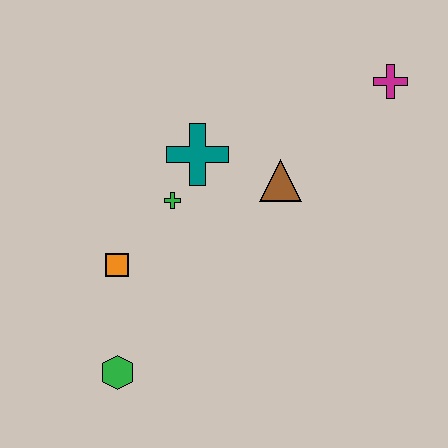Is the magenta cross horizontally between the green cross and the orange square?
No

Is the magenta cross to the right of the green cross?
Yes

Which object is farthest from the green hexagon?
The magenta cross is farthest from the green hexagon.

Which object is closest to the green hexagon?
The orange square is closest to the green hexagon.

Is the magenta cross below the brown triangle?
No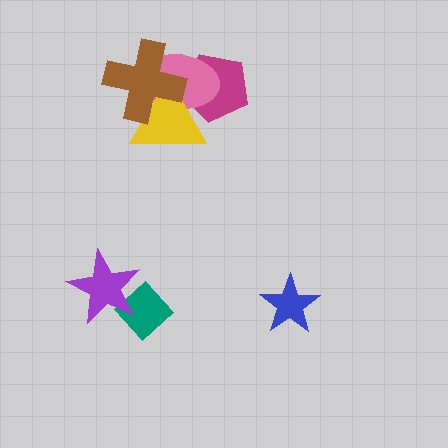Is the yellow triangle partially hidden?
Yes, it is partially covered by another shape.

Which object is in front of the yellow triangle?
The brown cross is in front of the yellow triangle.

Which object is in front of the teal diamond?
The purple star is in front of the teal diamond.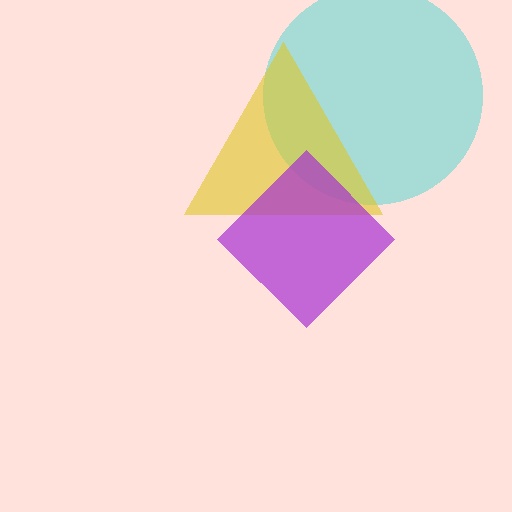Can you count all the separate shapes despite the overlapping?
Yes, there are 3 separate shapes.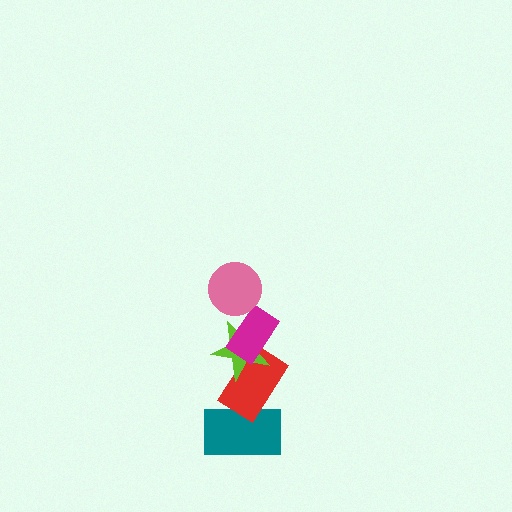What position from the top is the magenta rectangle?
The magenta rectangle is 2nd from the top.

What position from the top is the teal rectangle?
The teal rectangle is 5th from the top.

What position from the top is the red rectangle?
The red rectangle is 4th from the top.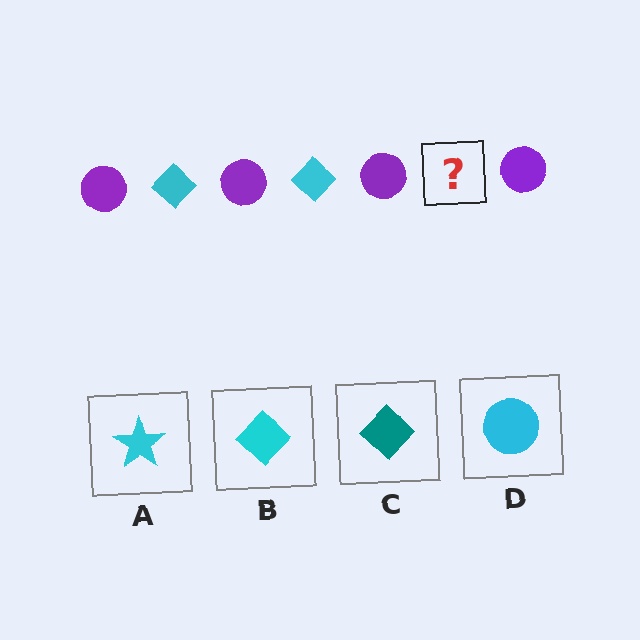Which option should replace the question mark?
Option B.